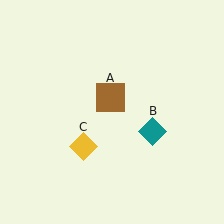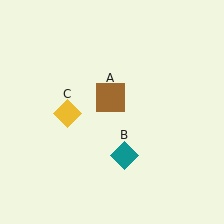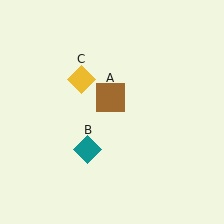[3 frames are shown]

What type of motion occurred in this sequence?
The teal diamond (object B), yellow diamond (object C) rotated clockwise around the center of the scene.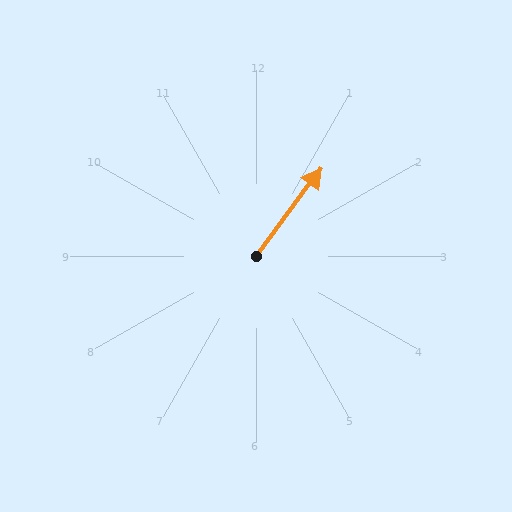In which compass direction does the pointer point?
Northeast.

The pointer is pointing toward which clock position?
Roughly 1 o'clock.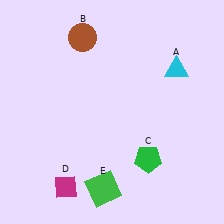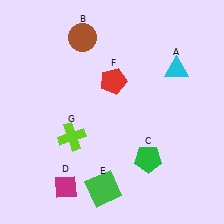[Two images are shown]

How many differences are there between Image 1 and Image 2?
There are 2 differences between the two images.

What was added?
A red pentagon (F), a lime cross (G) were added in Image 2.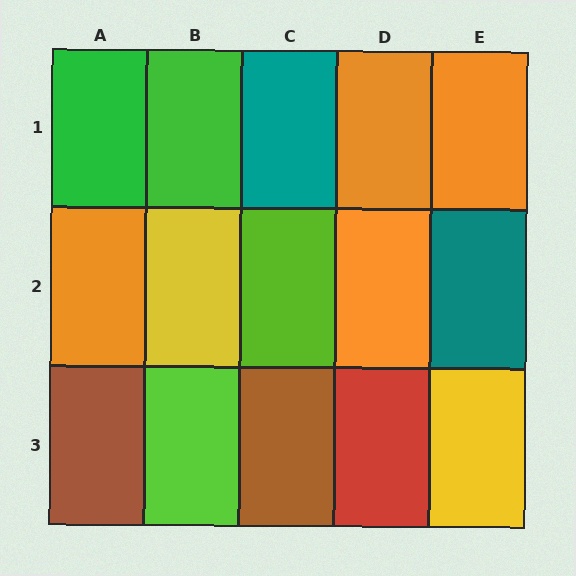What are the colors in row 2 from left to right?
Orange, yellow, lime, orange, teal.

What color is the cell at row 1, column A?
Green.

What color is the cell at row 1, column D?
Orange.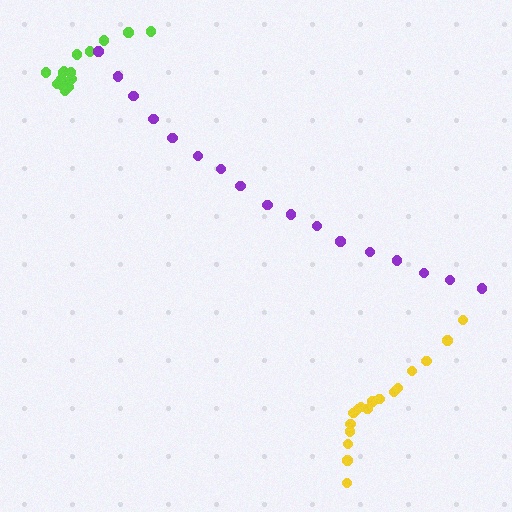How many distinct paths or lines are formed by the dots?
There are 3 distinct paths.